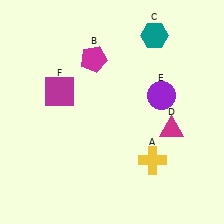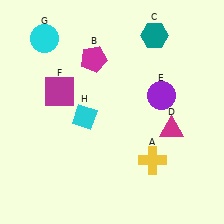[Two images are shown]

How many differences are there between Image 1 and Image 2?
There are 2 differences between the two images.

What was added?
A cyan circle (G), a cyan diamond (H) were added in Image 2.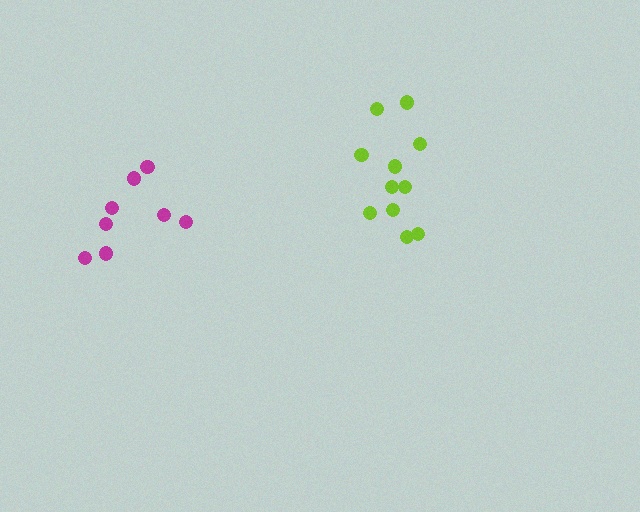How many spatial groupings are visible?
There are 2 spatial groupings.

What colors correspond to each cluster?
The clusters are colored: lime, magenta.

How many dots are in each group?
Group 1: 11 dots, Group 2: 8 dots (19 total).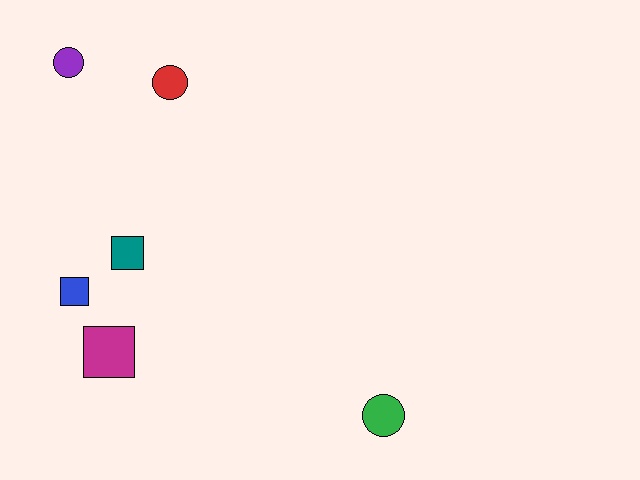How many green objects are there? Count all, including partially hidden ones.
There is 1 green object.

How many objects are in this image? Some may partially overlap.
There are 6 objects.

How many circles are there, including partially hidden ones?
There are 3 circles.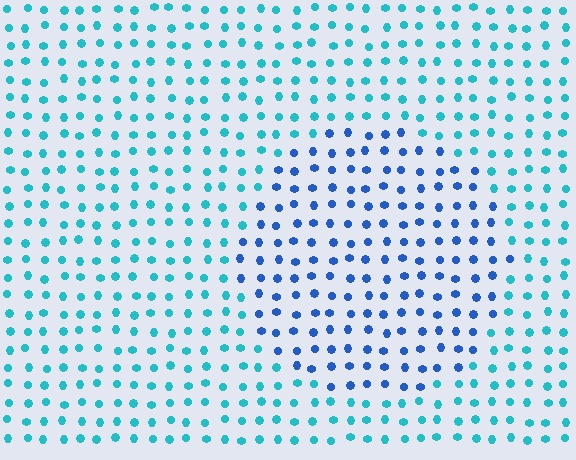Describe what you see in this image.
The image is filled with small cyan elements in a uniform arrangement. A circle-shaped region is visible where the elements are tinted to a slightly different hue, forming a subtle color boundary.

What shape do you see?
I see a circle.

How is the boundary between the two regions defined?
The boundary is defined purely by a slight shift in hue (about 37 degrees). Spacing, size, and orientation are identical on both sides.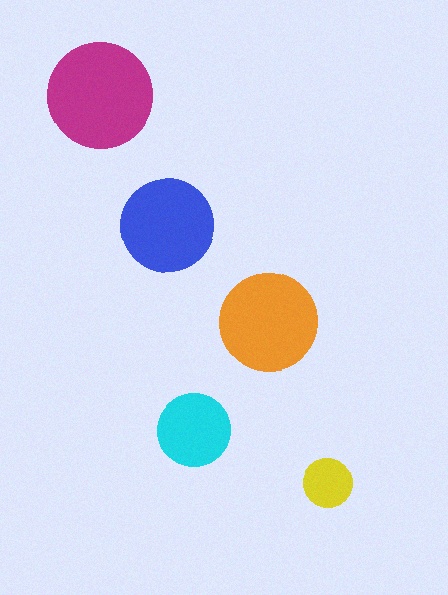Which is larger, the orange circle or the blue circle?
The orange one.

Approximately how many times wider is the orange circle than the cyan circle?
About 1.5 times wider.